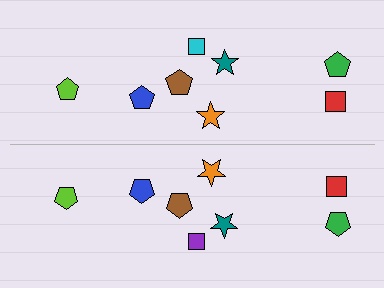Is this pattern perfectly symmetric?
No, the pattern is not perfectly symmetric. The purple square on the bottom side breaks the symmetry — its mirror counterpart is cyan.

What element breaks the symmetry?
The purple square on the bottom side breaks the symmetry — its mirror counterpart is cyan.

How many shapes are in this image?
There are 16 shapes in this image.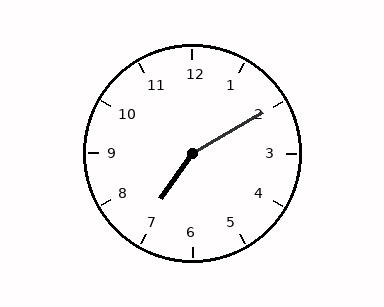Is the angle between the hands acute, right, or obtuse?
It is obtuse.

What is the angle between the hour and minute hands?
Approximately 155 degrees.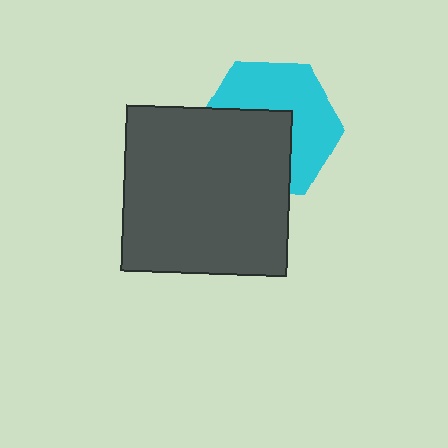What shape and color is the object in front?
The object in front is a dark gray square.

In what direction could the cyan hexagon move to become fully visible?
The cyan hexagon could move toward the upper-right. That would shift it out from behind the dark gray square entirely.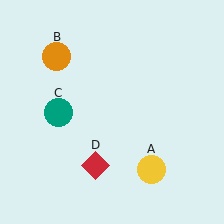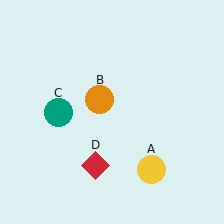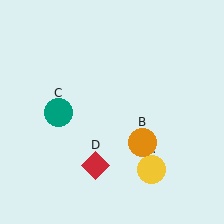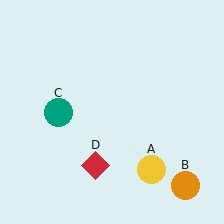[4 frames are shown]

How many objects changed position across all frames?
1 object changed position: orange circle (object B).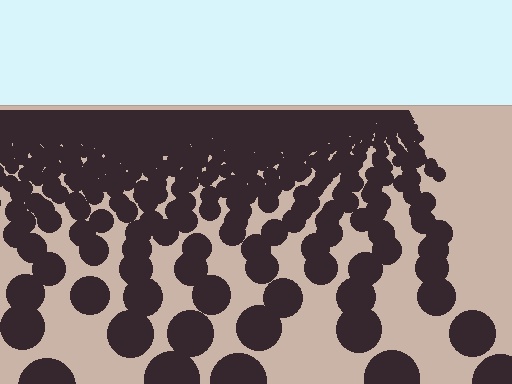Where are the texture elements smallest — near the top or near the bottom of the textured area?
Near the top.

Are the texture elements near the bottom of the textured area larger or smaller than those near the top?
Larger. Near the bottom, elements are closer to the viewer and appear at a bigger on-screen size.